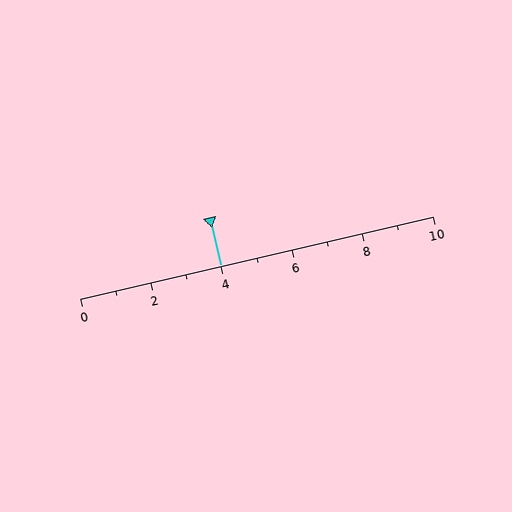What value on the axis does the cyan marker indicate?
The marker indicates approximately 4.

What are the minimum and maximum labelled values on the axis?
The axis runs from 0 to 10.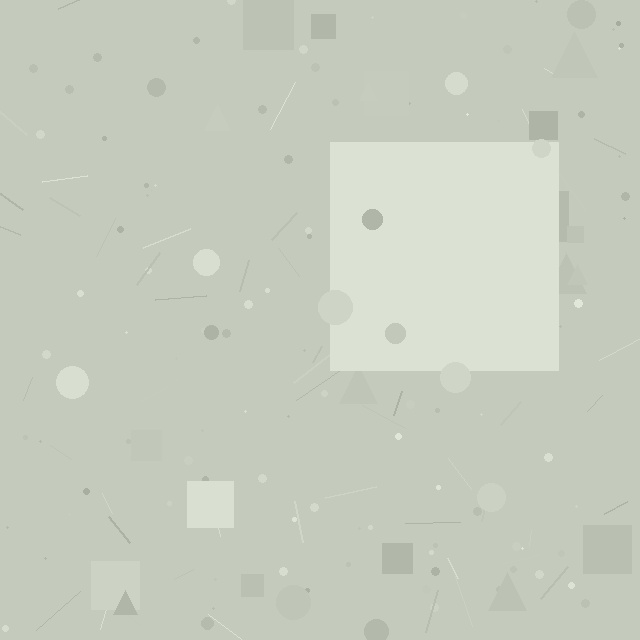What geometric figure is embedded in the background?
A square is embedded in the background.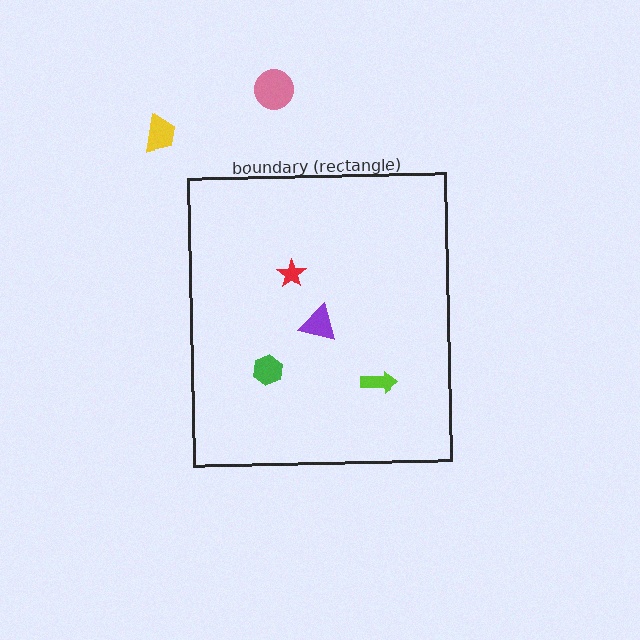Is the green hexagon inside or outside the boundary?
Inside.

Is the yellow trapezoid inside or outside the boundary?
Outside.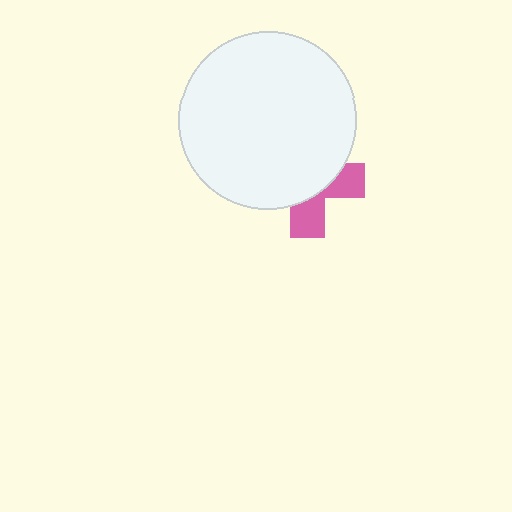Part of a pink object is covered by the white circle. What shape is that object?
It is a cross.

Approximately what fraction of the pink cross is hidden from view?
Roughly 64% of the pink cross is hidden behind the white circle.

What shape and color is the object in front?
The object in front is a white circle.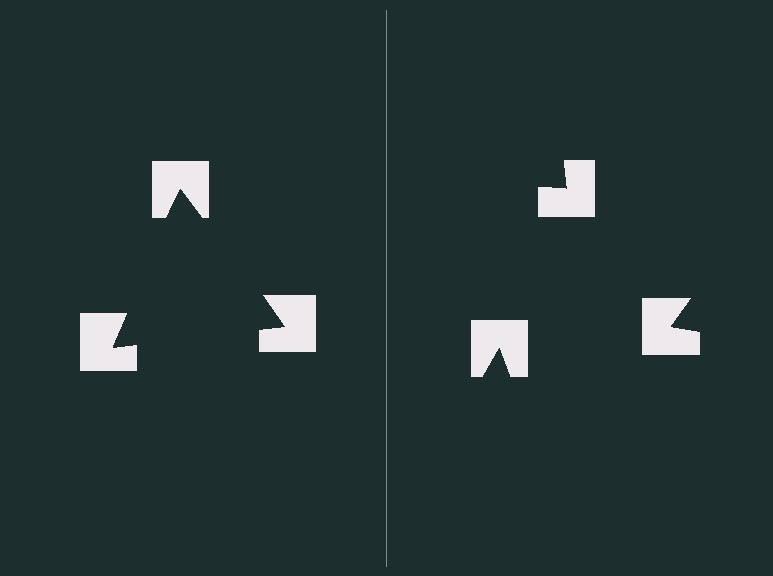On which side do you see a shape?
An illusory triangle appears on the left side. On the right side the wedge cuts are rotated, so no coherent shape forms.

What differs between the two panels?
The notched squares are positioned identically on both sides; only the wedge orientations differ. On the left they align to a triangle; on the right they are misaligned.